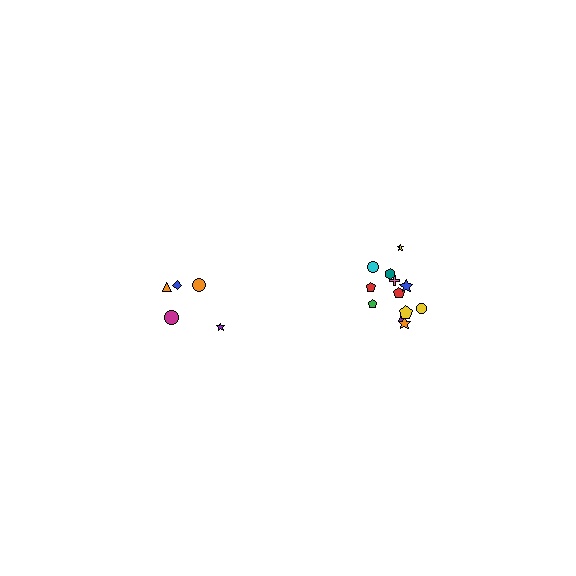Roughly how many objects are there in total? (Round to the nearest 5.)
Roughly 15 objects in total.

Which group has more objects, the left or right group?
The right group.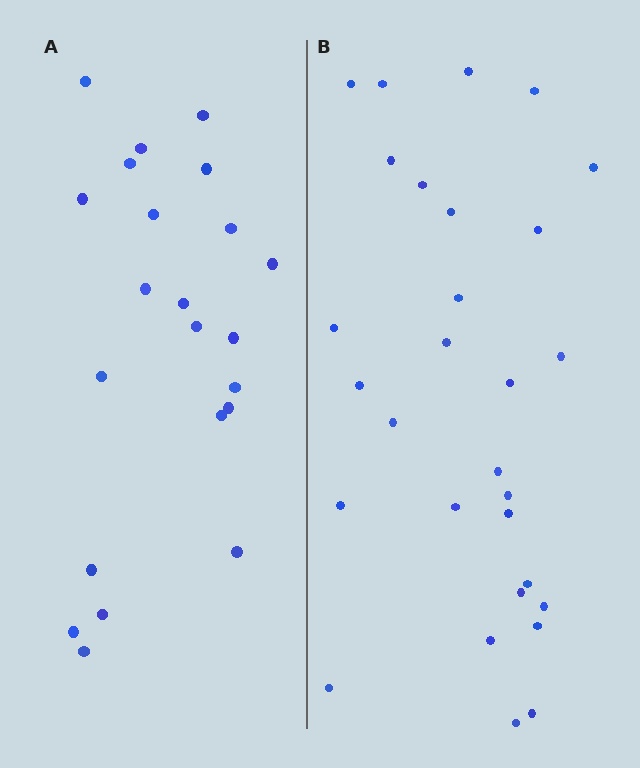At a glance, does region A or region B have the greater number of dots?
Region B (the right region) has more dots.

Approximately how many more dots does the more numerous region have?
Region B has roughly 8 or so more dots than region A.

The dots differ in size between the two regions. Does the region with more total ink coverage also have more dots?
No. Region A has more total ink coverage because its dots are larger, but region B actually contains more individual dots. Total area can be misleading — the number of items is what matters here.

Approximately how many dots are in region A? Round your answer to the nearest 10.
About 20 dots. (The exact count is 22, which rounds to 20.)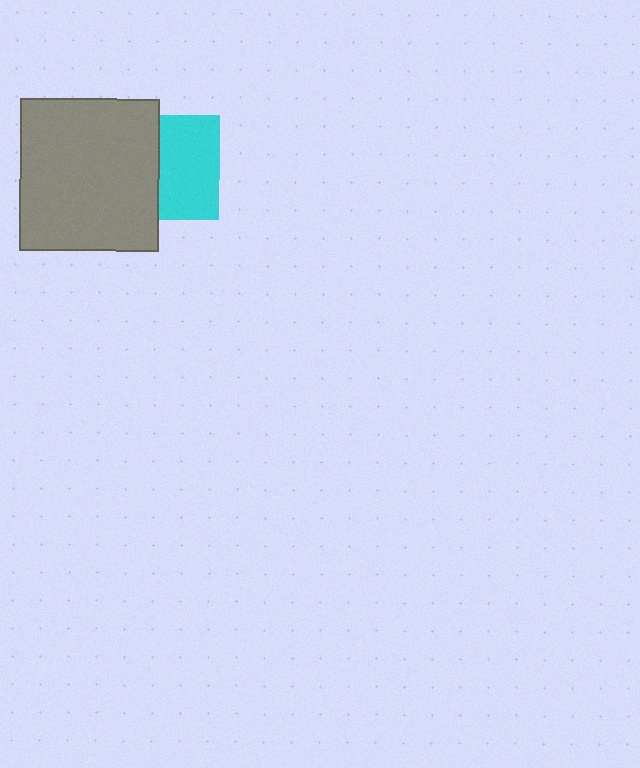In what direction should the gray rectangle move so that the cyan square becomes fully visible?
The gray rectangle should move left. That is the shortest direction to clear the overlap and leave the cyan square fully visible.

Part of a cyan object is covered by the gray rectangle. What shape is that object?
It is a square.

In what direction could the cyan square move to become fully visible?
The cyan square could move right. That would shift it out from behind the gray rectangle entirely.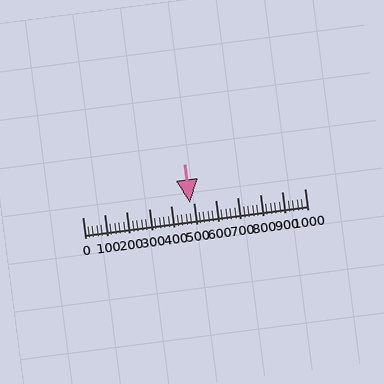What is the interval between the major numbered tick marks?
The major tick marks are spaced 100 units apart.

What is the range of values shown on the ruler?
The ruler shows values from 0 to 1000.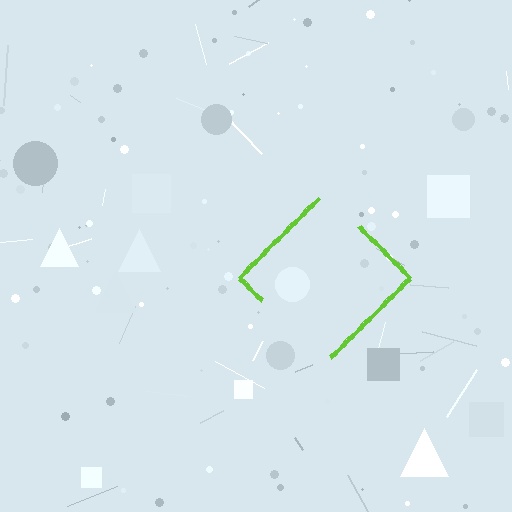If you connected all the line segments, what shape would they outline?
They would outline a diamond.